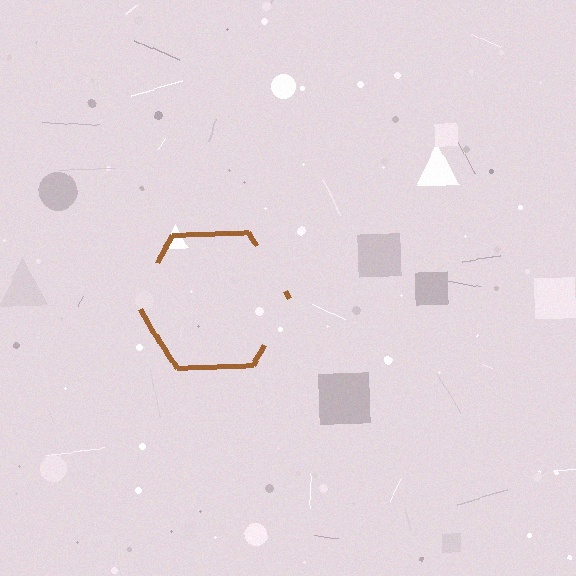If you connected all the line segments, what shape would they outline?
They would outline a hexagon.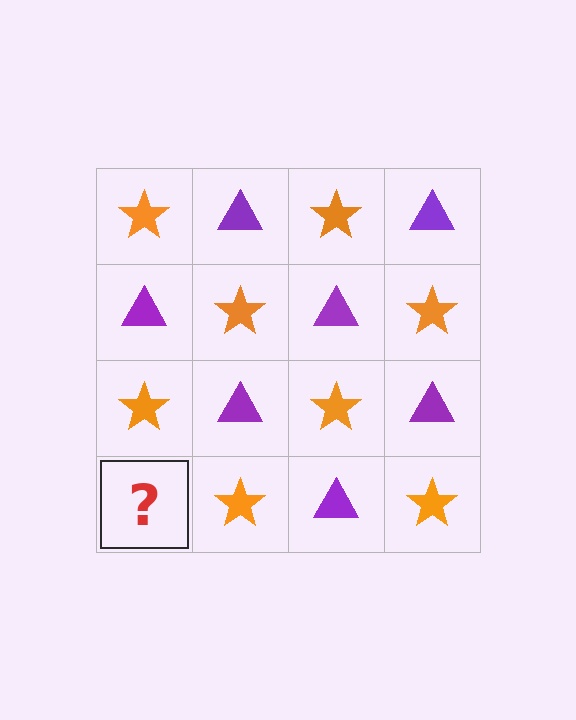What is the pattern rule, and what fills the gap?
The rule is that it alternates orange star and purple triangle in a checkerboard pattern. The gap should be filled with a purple triangle.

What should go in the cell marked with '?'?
The missing cell should contain a purple triangle.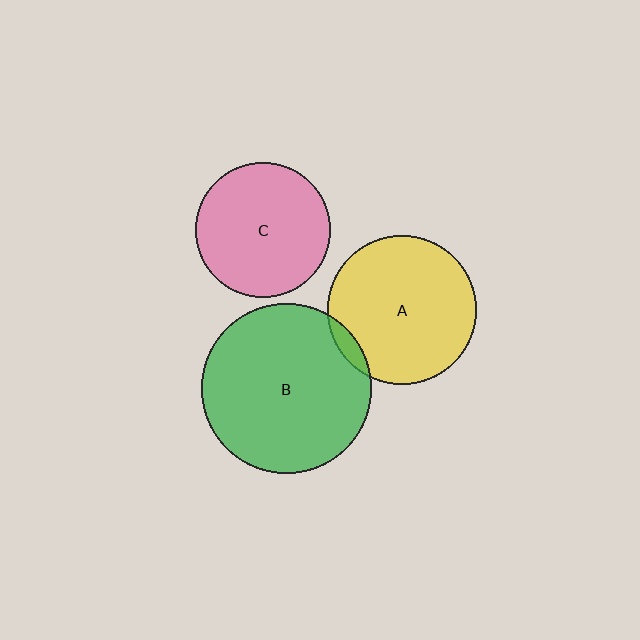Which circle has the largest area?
Circle B (green).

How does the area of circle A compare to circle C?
Approximately 1.2 times.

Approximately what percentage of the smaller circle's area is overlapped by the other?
Approximately 5%.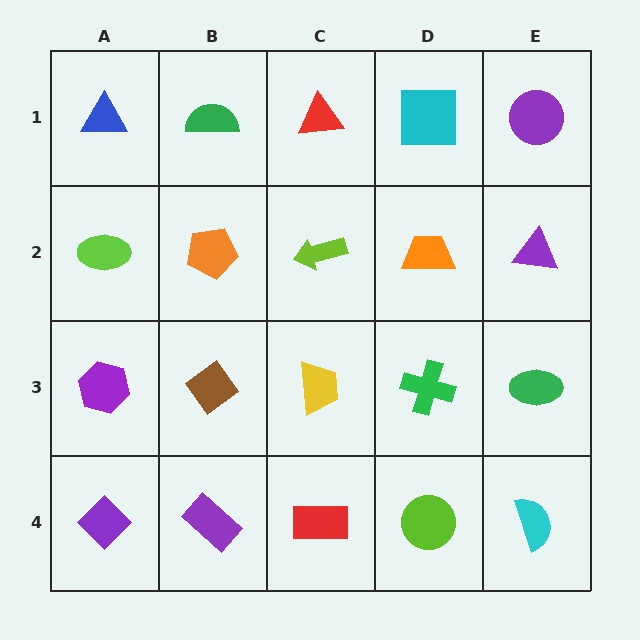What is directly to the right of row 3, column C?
A green cross.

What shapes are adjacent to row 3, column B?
An orange pentagon (row 2, column B), a purple rectangle (row 4, column B), a purple hexagon (row 3, column A), a yellow trapezoid (row 3, column C).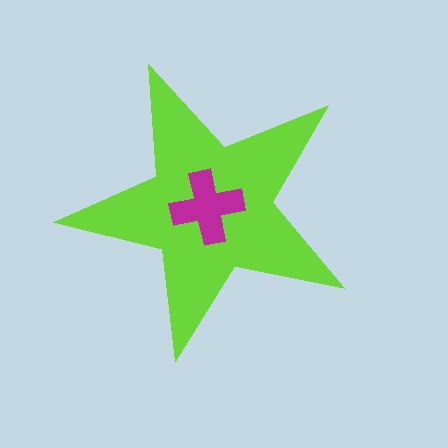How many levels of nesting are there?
2.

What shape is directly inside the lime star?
The magenta cross.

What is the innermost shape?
The magenta cross.